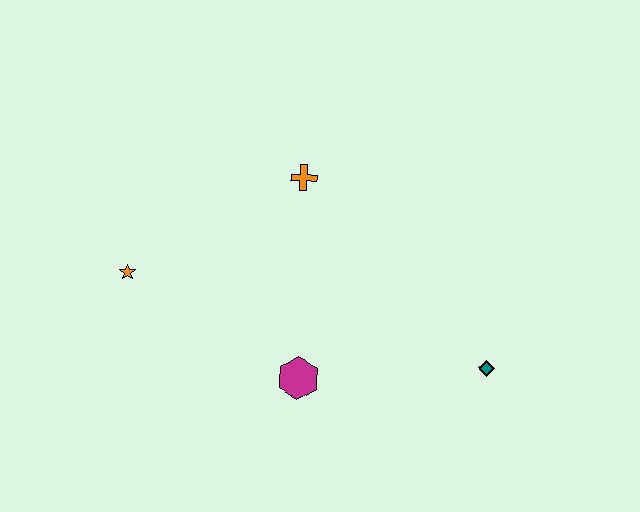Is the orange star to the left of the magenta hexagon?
Yes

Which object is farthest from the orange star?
The teal diamond is farthest from the orange star.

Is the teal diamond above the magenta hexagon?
Yes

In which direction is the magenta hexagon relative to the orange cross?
The magenta hexagon is below the orange cross.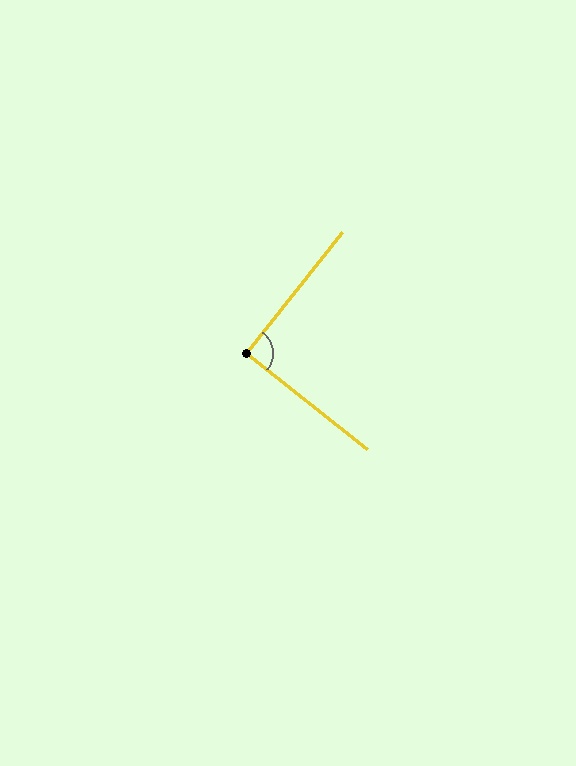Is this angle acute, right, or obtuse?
It is approximately a right angle.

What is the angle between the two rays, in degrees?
Approximately 90 degrees.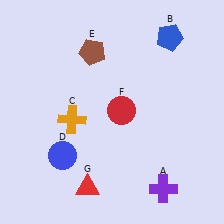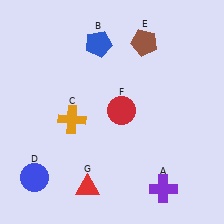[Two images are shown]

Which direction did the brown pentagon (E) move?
The brown pentagon (E) moved right.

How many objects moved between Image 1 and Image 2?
3 objects moved between the two images.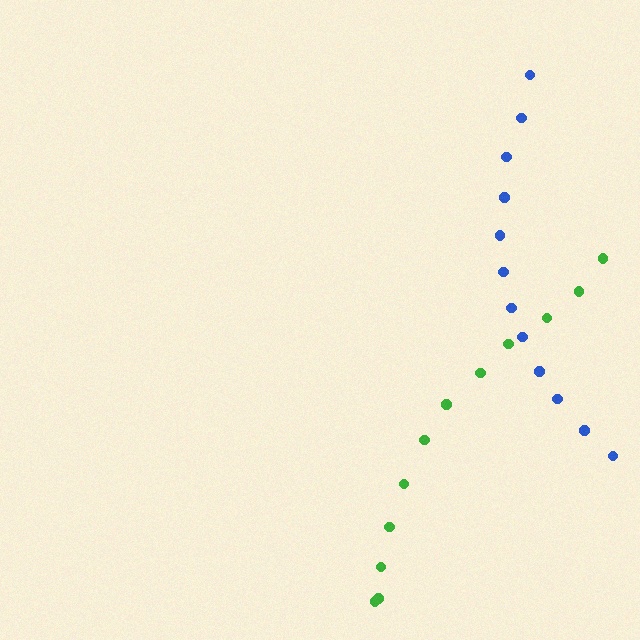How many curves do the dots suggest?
There are 2 distinct paths.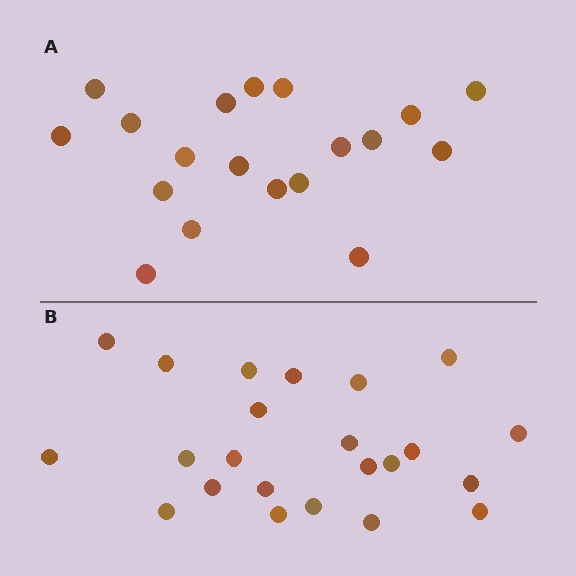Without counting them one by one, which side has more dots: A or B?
Region B (the bottom region) has more dots.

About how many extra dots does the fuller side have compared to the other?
Region B has about 4 more dots than region A.